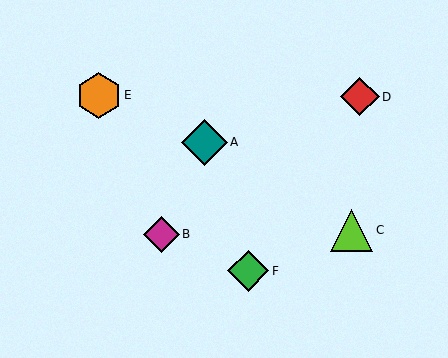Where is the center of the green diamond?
The center of the green diamond is at (248, 271).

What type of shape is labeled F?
Shape F is a green diamond.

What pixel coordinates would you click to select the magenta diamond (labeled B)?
Click at (161, 234) to select the magenta diamond B.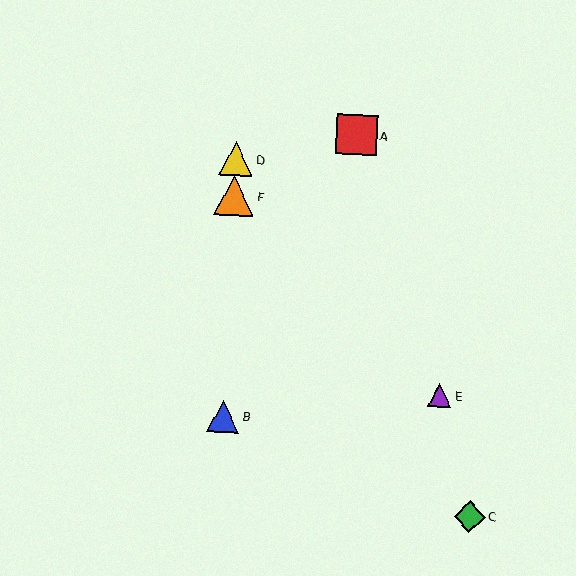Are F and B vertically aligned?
Yes, both are at x≈234.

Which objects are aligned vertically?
Objects B, D, F are aligned vertically.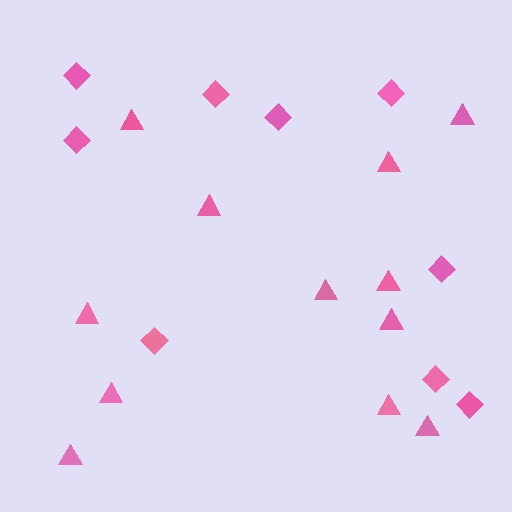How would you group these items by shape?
There are 2 groups: one group of diamonds (9) and one group of triangles (12).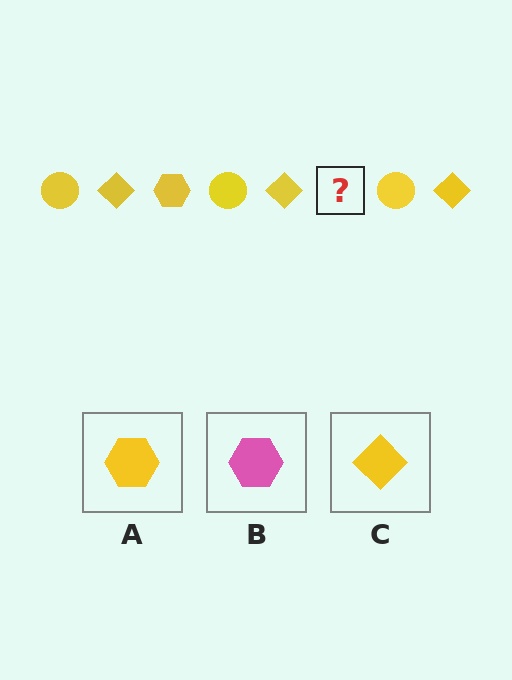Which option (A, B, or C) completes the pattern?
A.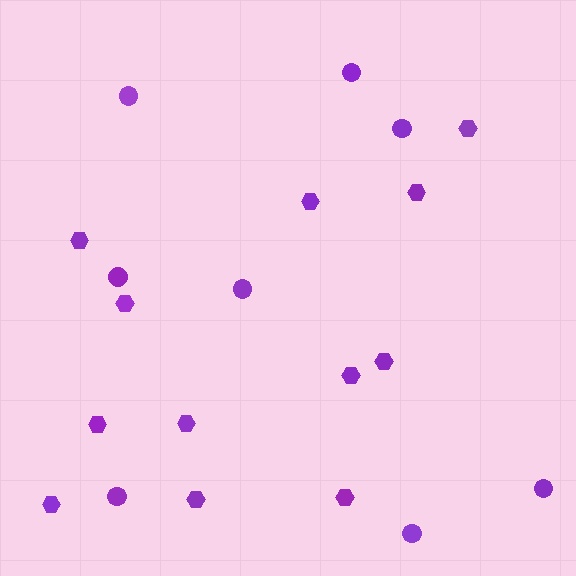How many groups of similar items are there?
There are 2 groups: one group of hexagons (12) and one group of circles (8).